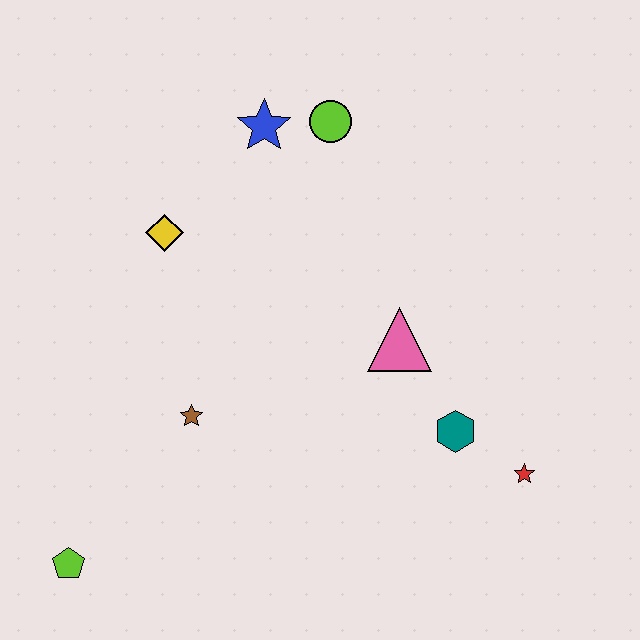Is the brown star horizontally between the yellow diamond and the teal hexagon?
Yes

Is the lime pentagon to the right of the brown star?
No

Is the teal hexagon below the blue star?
Yes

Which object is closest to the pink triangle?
The teal hexagon is closest to the pink triangle.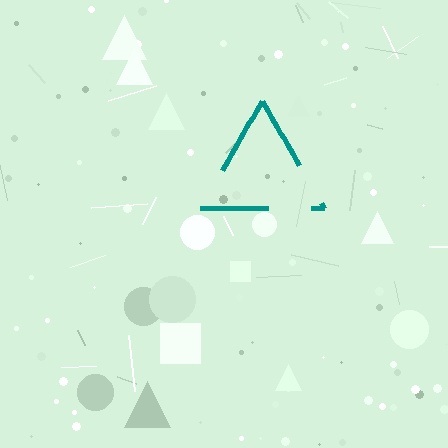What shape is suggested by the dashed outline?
The dashed outline suggests a triangle.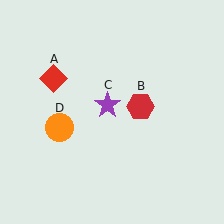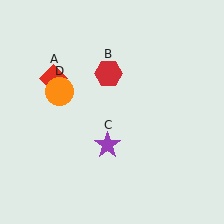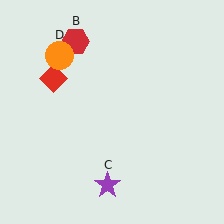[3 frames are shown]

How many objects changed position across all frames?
3 objects changed position: red hexagon (object B), purple star (object C), orange circle (object D).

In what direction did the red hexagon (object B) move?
The red hexagon (object B) moved up and to the left.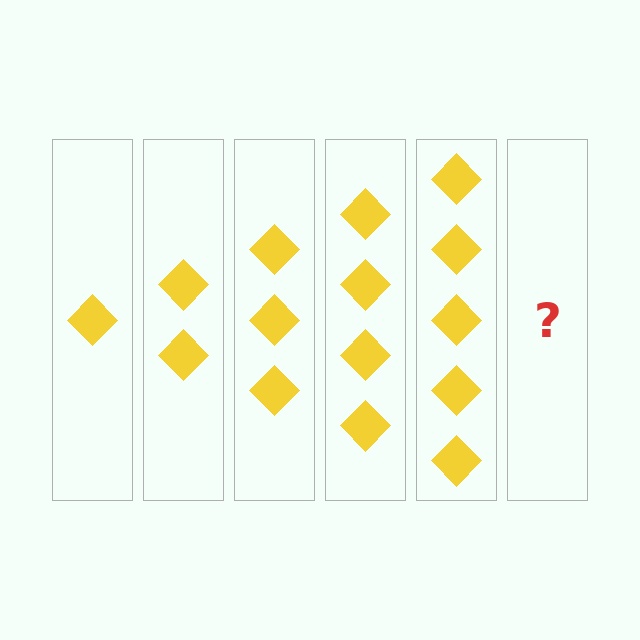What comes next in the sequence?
The next element should be 6 diamonds.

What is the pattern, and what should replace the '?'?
The pattern is that each step adds one more diamond. The '?' should be 6 diamonds.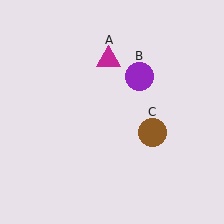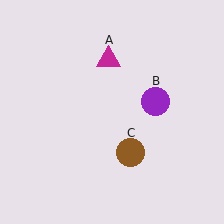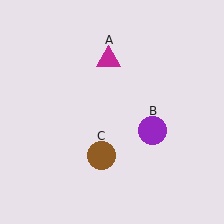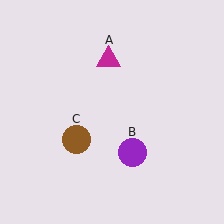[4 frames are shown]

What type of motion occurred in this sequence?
The purple circle (object B), brown circle (object C) rotated clockwise around the center of the scene.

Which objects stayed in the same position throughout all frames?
Magenta triangle (object A) remained stationary.